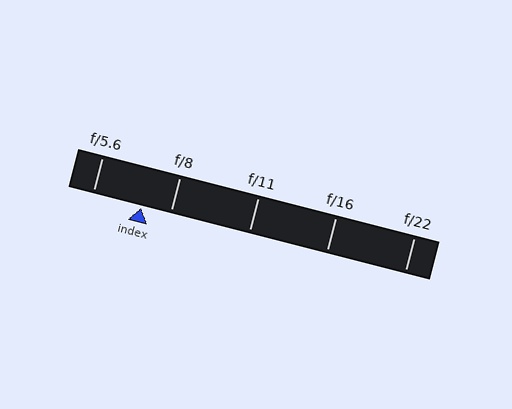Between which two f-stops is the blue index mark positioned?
The index mark is between f/5.6 and f/8.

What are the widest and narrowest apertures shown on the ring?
The widest aperture shown is f/5.6 and the narrowest is f/22.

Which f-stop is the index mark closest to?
The index mark is closest to f/8.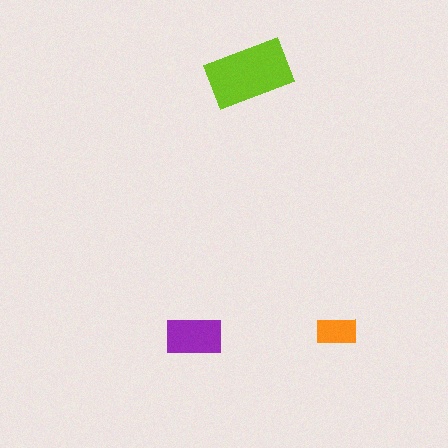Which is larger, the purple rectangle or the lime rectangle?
The lime one.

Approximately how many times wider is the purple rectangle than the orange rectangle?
About 1.5 times wider.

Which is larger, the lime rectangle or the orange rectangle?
The lime one.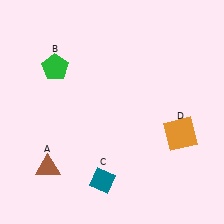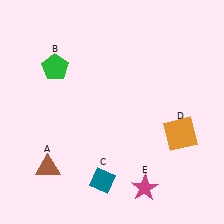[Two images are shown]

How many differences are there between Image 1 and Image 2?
There is 1 difference between the two images.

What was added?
A magenta star (E) was added in Image 2.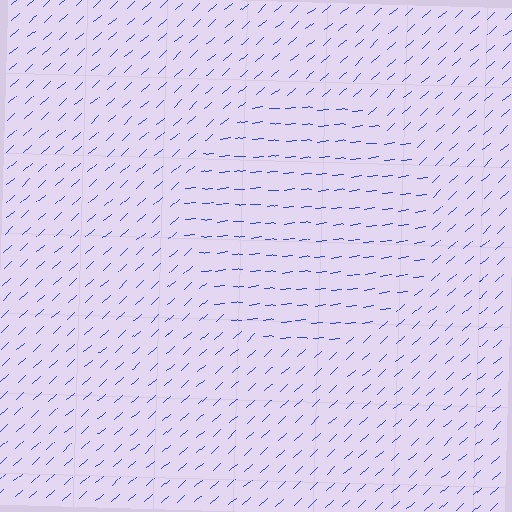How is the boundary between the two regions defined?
The boundary is defined purely by a change in line orientation (approximately 35 degrees difference). All lines are the same color and thickness.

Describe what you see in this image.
The image is filled with small blue line segments. A circle region in the image has lines oriented differently from the surrounding lines, creating a visible texture boundary.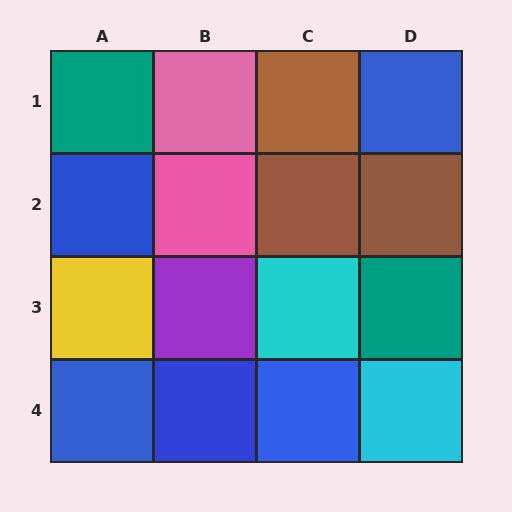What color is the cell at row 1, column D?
Blue.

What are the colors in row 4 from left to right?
Blue, blue, blue, cyan.